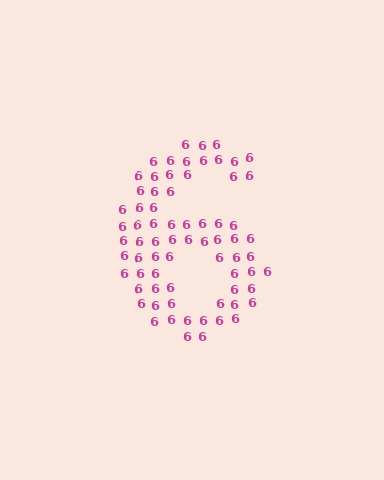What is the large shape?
The large shape is the digit 6.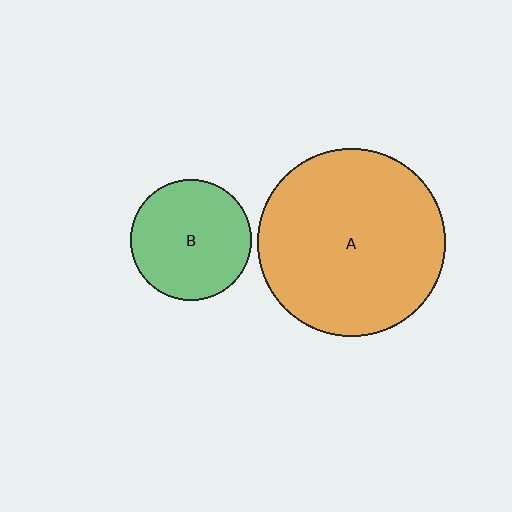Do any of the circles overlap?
No, none of the circles overlap.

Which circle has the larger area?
Circle A (orange).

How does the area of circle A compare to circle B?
Approximately 2.4 times.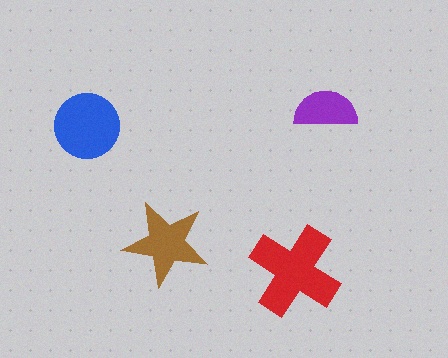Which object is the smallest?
The purple semicircle.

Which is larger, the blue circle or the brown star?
The blue circle.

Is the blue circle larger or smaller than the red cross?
Smaller.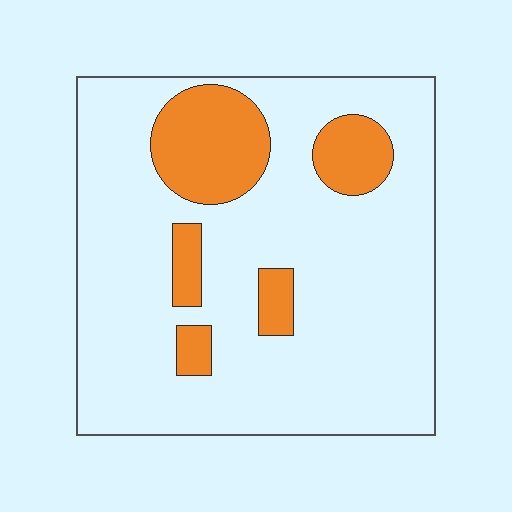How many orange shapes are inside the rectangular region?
5.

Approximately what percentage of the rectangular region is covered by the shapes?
Approximately 20%.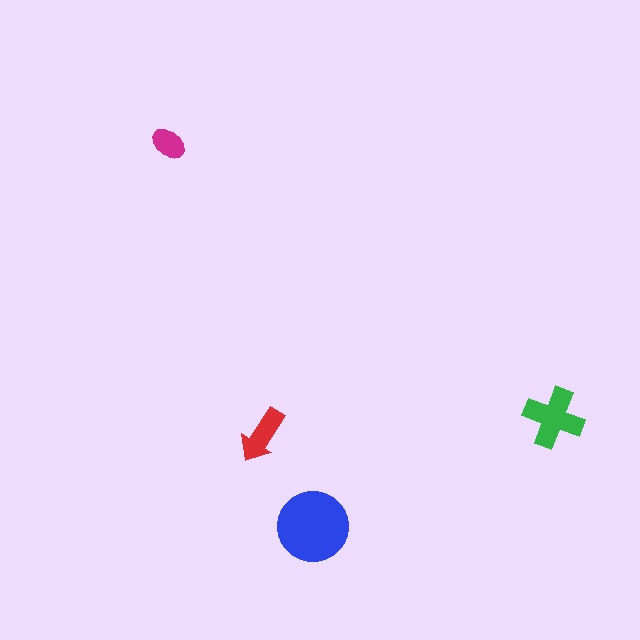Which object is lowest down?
The blue circle is bottommost.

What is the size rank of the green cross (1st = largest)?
2nd.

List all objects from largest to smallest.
The blue circle, the green cross, the red arrow, the magenta ellipse.